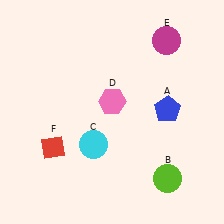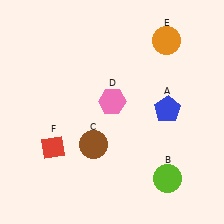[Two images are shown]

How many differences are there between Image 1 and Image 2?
There are 2 differences between the two images.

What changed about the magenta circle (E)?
In Image 1, E is magenta. In Image 2, it changed to orange.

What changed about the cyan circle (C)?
In Image 1, C is cyan. In Image 2, it changed to brown.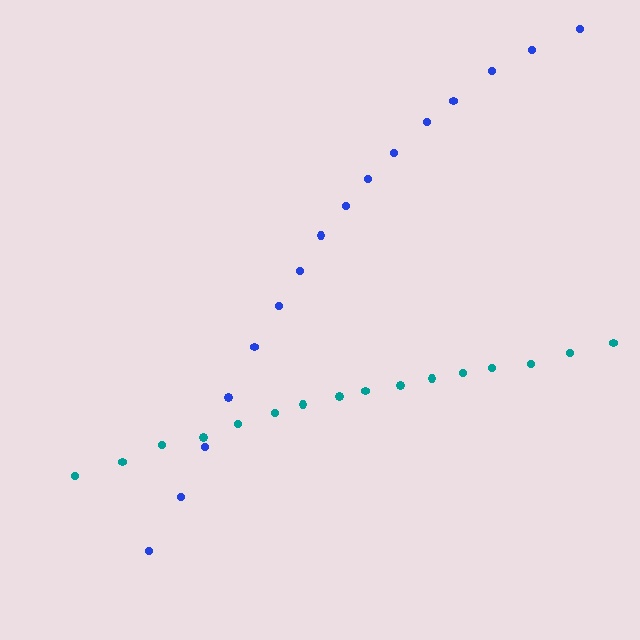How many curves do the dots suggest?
There are 2 distinct paths.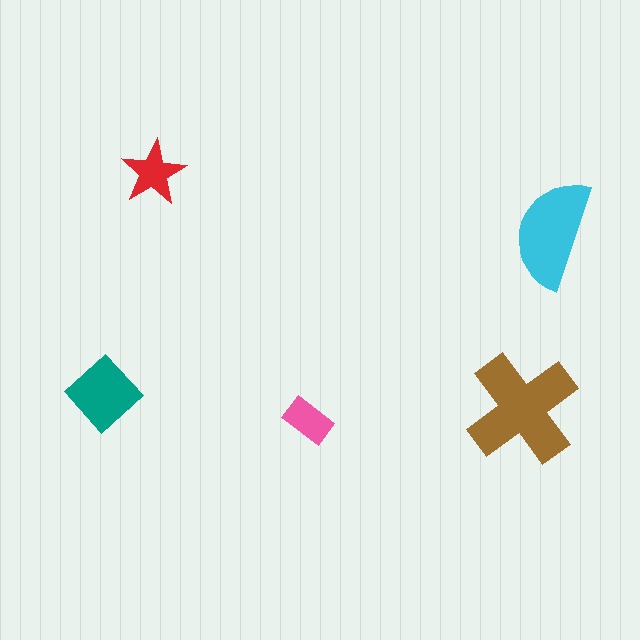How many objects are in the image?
There are 5 objects in the image.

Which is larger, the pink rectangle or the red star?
The red star.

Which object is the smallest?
The pink rectangle.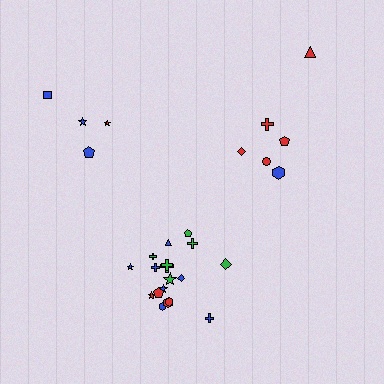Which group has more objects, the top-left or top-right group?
The top-right group.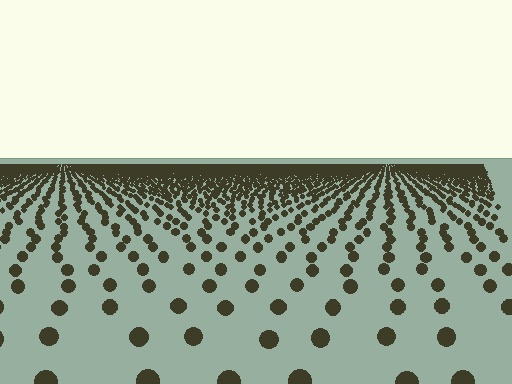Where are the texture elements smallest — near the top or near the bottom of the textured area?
Near the top.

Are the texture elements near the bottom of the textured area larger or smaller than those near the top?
Larger. Near the bottom, elements are closer to the viewer and appear at a bigger on-screen size.